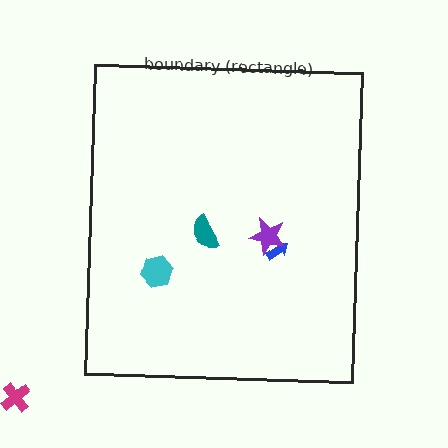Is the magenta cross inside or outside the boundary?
Outside.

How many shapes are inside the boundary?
4 inside, 1 outside.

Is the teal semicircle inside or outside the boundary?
Inside.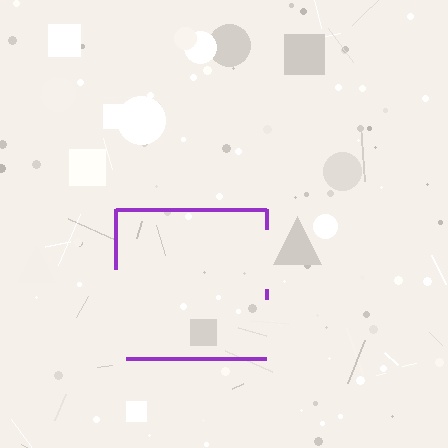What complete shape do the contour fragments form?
The contour fragments form a square.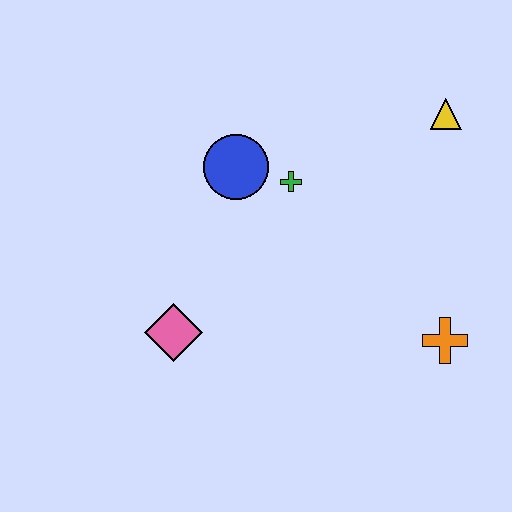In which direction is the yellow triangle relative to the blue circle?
The yellow triangle is to the right of the blue circle.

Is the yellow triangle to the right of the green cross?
Yes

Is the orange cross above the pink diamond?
No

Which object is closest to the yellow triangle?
The green cross is closest to the yellow triangle.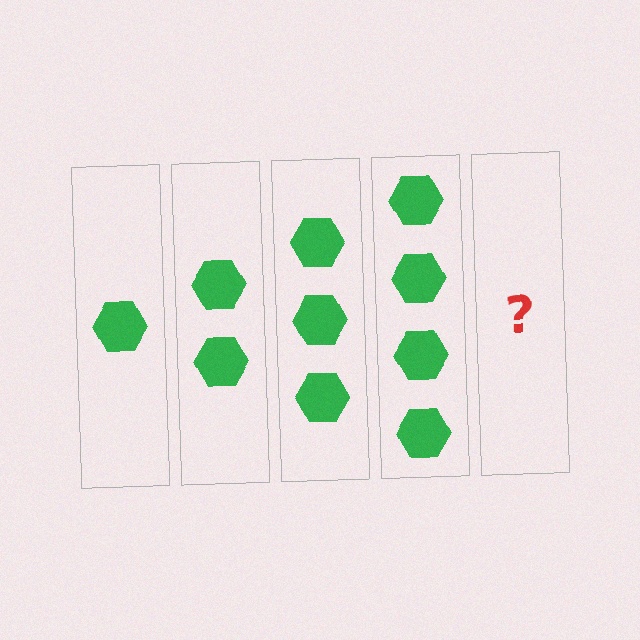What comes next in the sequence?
The next element should be 5 hexagons.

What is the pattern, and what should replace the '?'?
The pattern is that each step adds one more hexagon. The '?' should be 5 hexagons.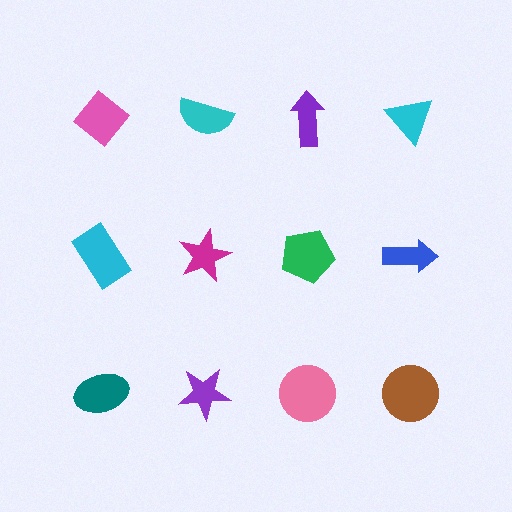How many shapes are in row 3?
4 shapes.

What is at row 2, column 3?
A green pentagon.